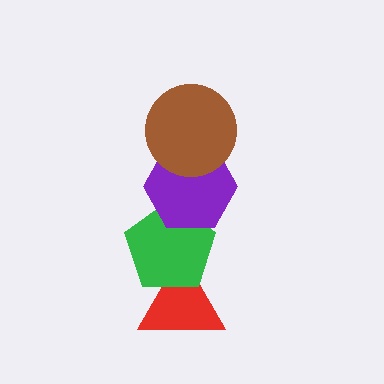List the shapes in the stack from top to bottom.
From top to bottom: the brown circle, the purple hexagon, the green pentagon, the red triangle.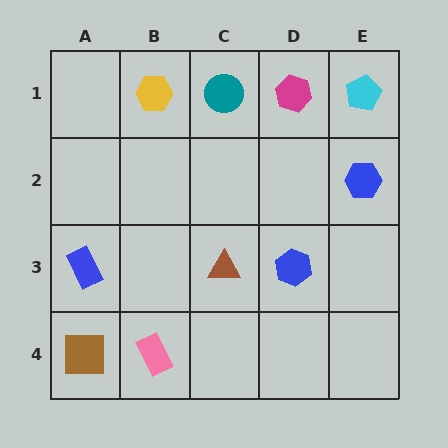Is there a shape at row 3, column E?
No, that cell is empty.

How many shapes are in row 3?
3 shapes.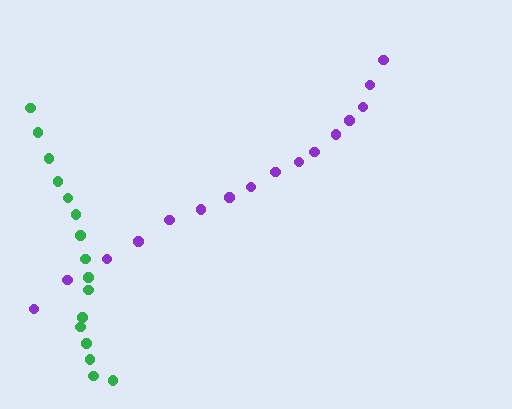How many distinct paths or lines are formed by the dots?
There are 2 distinct paths.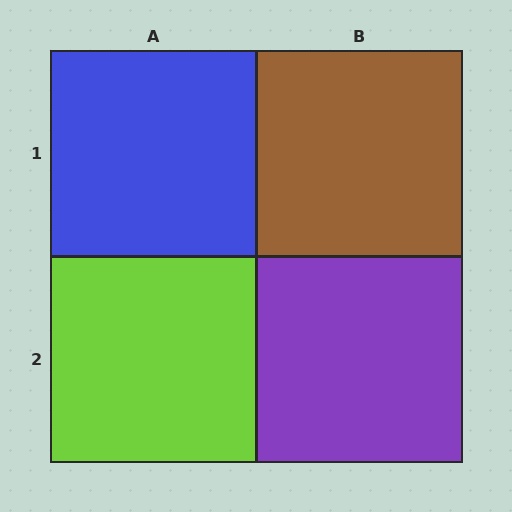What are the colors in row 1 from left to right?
Blue, brown.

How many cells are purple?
1 cell is purple.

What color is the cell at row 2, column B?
Purple.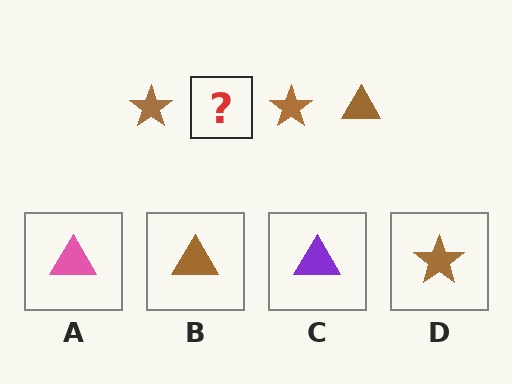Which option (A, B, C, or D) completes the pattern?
B.